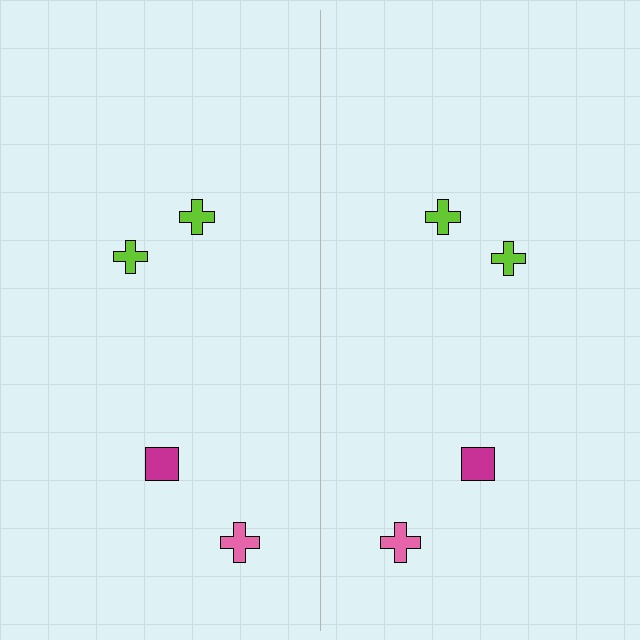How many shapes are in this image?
There are 8 shapes in this image.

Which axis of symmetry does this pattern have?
The pattern has a vertical axis of symmetry running through the center of the image.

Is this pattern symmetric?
Yes, this pattern has bilateral (reflection) symmetry.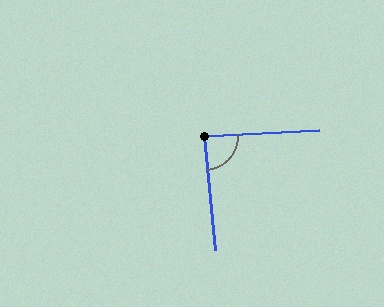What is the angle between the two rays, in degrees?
Approximately 87 degrees.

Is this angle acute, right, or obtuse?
It is approximately a right angle.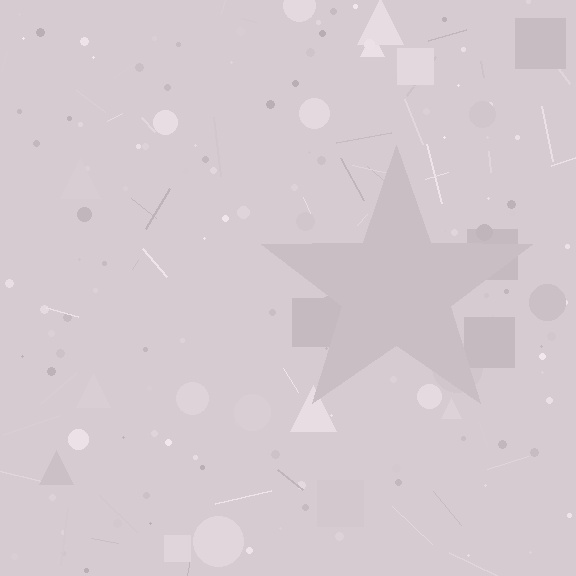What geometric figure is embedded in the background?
A star is embedded in the background.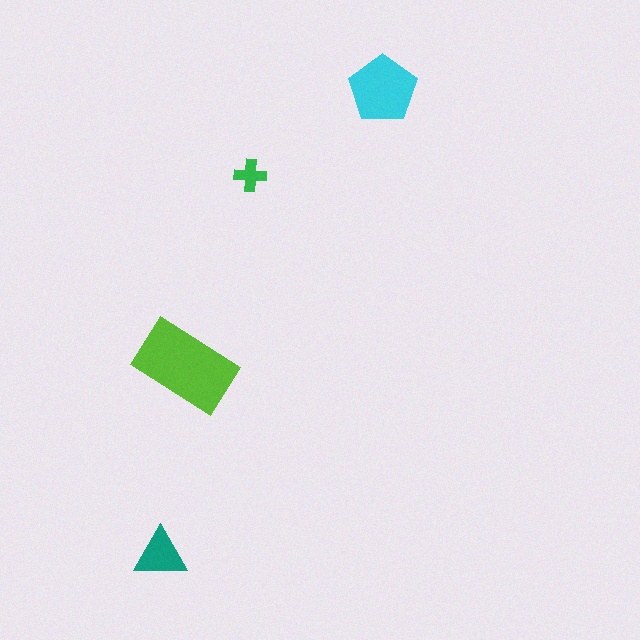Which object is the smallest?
The green cross.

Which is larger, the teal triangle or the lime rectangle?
The lime rectangle.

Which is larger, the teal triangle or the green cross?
The teal triangle.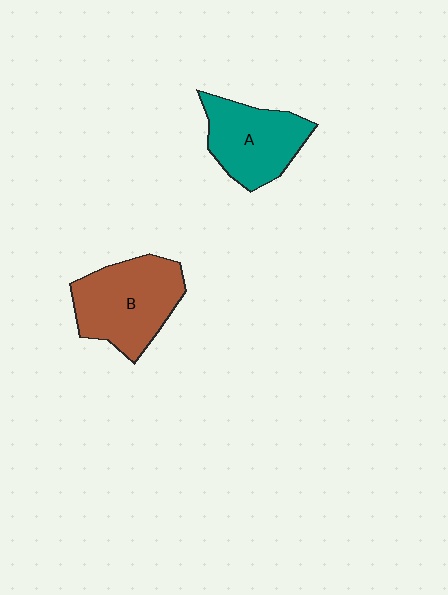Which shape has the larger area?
Shape B (brown).